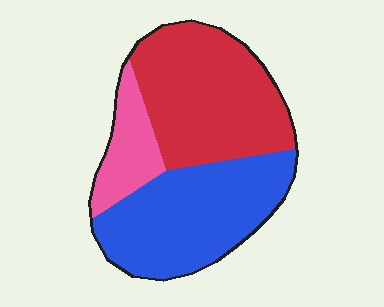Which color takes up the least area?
Pink, at roughly 15%.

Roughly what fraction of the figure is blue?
Blue covers roughly 40% of the figure.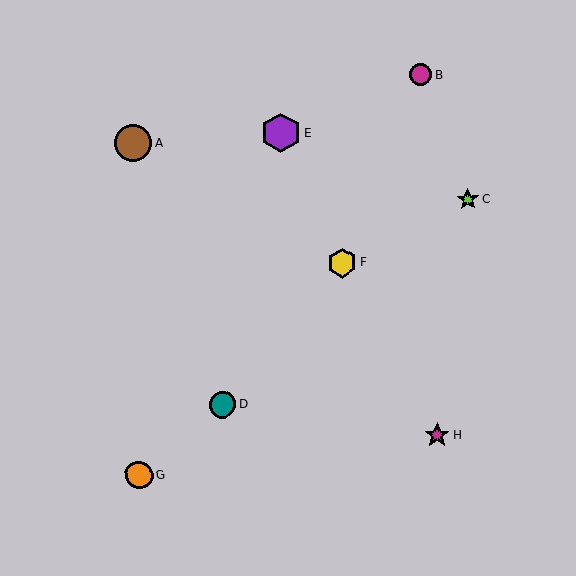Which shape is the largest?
The purple hexagon (labeled E) is the largest.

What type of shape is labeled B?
Shape B is a magenta circle.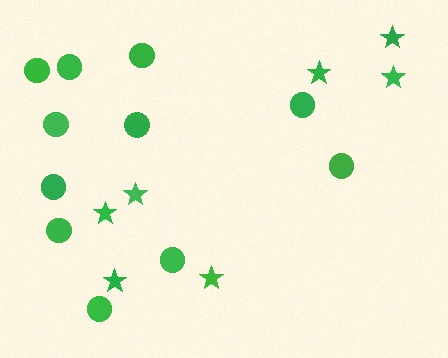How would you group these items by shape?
There are 2 groups: one group of circles (11) and one group of stars (7).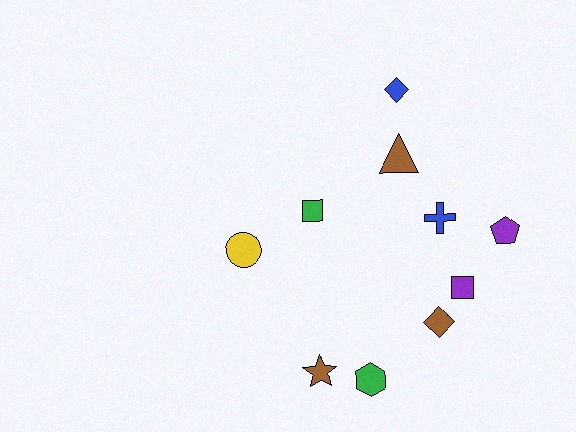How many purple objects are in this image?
There are 2 purple objects.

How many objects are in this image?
There are 10 objects.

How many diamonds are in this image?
There are 2 diamonds.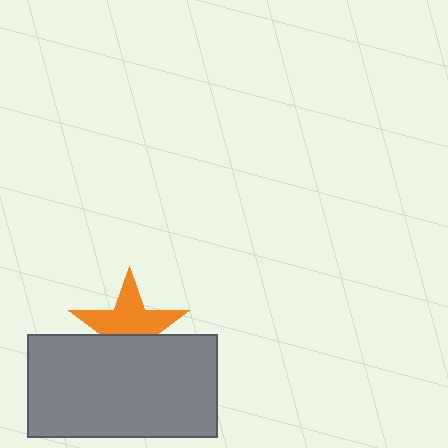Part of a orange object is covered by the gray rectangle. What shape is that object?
It is a star.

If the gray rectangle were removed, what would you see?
You would see the complete orange star.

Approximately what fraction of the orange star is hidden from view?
Roughly 41% of the orange star is hidden behind the gray rectangle.